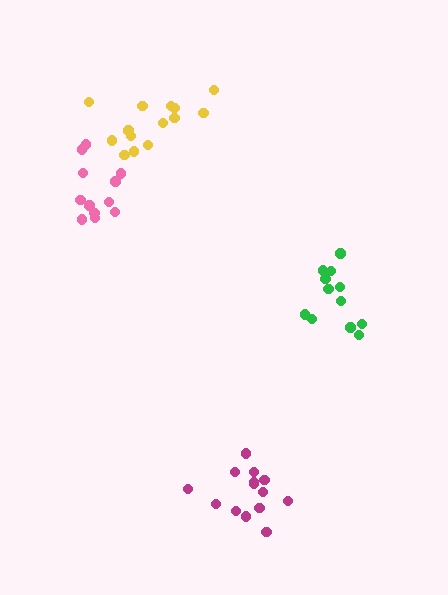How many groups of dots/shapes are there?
There are 4 groups.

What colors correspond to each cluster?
The clusters are colored: magenta, green, pink, yellow.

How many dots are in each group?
Group 1: 14 dots, Group 2: 12 dots, Group 3: 12 dots, Group 4: 14 dots (52 total).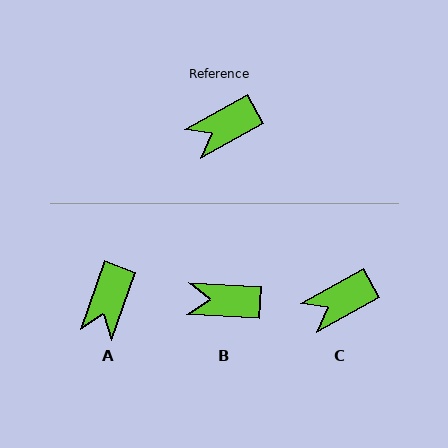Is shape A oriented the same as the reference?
No, it is off by about 41 degrees.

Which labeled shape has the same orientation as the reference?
C.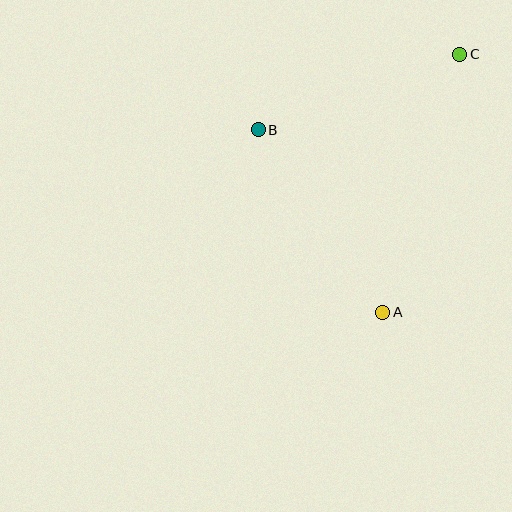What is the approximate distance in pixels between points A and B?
The distance between A and B is approximately 221 pixels.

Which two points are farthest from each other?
Points A and C are farthest from each other.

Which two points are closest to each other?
Points B and C are closest to each other.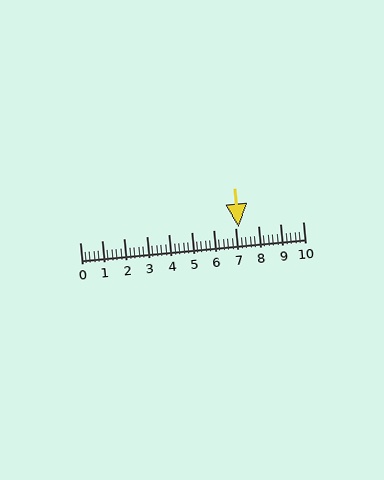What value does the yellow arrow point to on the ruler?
The yellow arrow points to approximately 7.1.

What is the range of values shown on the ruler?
The ruler shows values from 0 to 10.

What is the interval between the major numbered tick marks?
The major tick marks are spaced 1 units apart.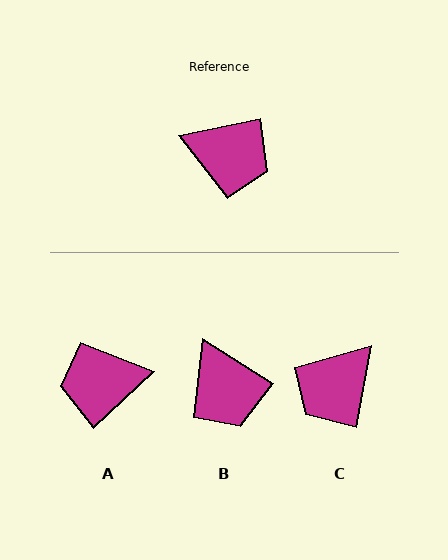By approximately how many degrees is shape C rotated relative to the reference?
Approximately 111 degrees clockwise.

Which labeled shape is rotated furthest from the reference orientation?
A, about 149 degrees away.